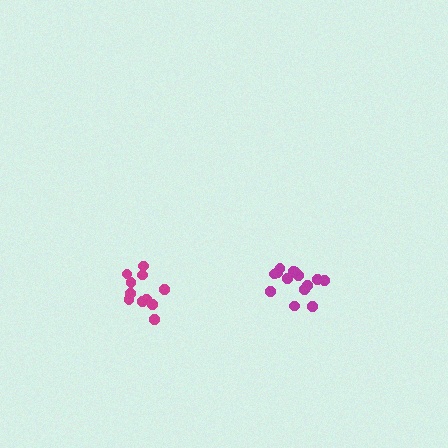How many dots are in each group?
Group 1: 11 dots, Group 2: 14 dots (25 total).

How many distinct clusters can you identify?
There are 2 distinct clusters.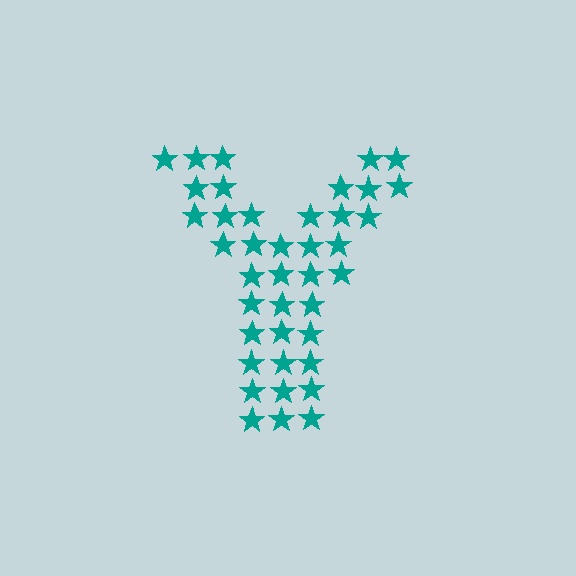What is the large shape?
The large shape is the letter Y.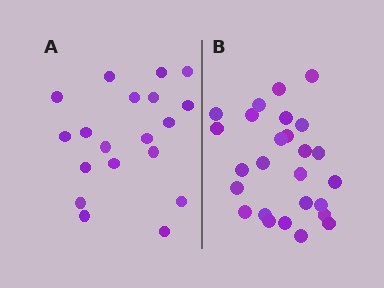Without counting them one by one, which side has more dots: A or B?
Region B (the right region) has more dots.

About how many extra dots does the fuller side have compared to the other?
Region B has roughly 8 or so more dots than region A.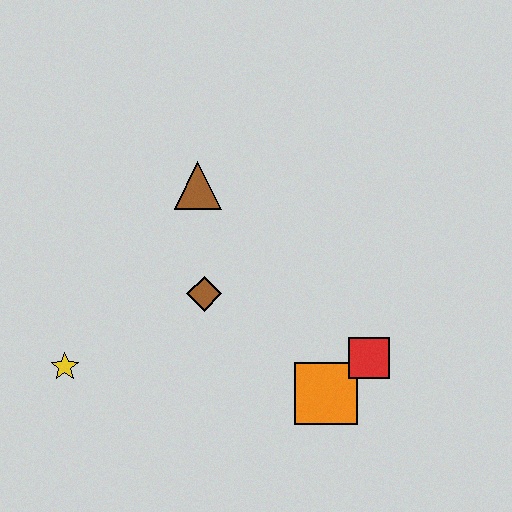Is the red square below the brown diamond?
Yes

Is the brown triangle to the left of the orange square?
Yes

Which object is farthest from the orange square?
The yellow star is farthest from the orange square.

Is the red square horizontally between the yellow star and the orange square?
No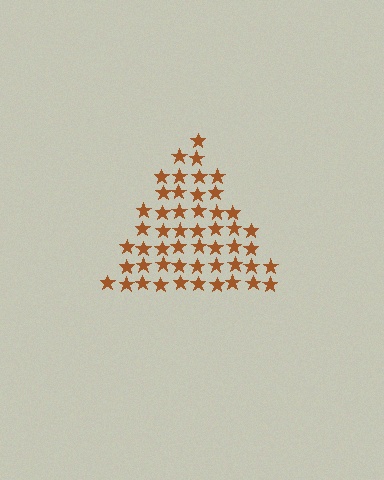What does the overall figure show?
The overall figure shows a triangle.